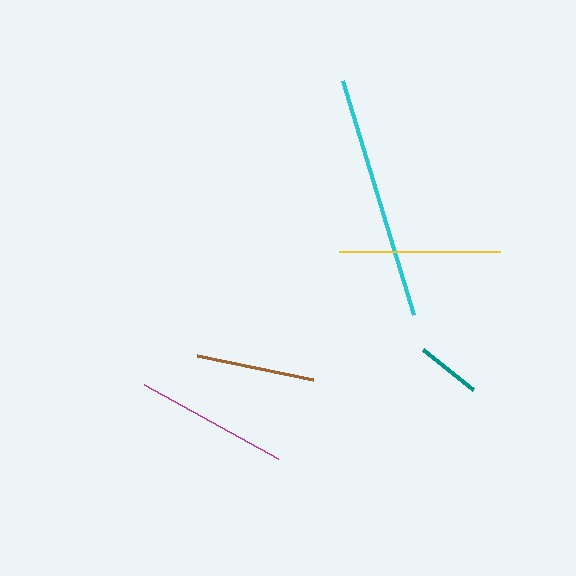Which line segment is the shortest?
The teal line is the shortest at approximately 64 pixels.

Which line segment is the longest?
The cyan line is the longest at approximately 245 pixels.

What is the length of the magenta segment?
The magenta segment is approximately 153 pixels long.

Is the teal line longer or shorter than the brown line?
The brown line is longer than the teal line.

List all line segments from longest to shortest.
From longest to shortest: cyan, yellow, magenta, brown, teal.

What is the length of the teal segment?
The teal segment is approximately 64 pixels long.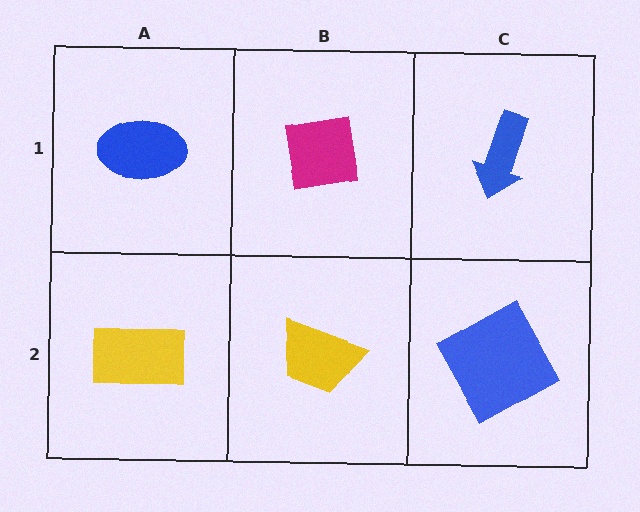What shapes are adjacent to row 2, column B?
A magenta square (row 1, column B), a yellow rectangle (row 2, column A), a blue square (row 2, column C).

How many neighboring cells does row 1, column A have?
2.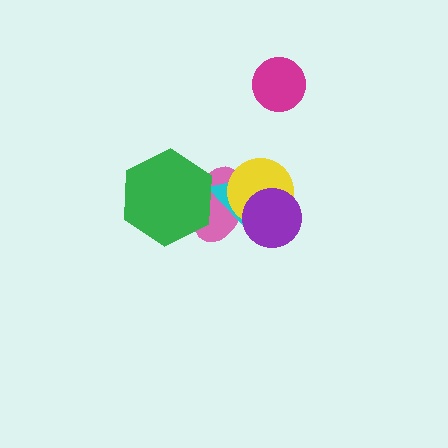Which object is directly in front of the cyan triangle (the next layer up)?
The yellow circle is directly in front of the cyan triangle.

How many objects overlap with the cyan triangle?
4 objects overlap with the cyan triangle.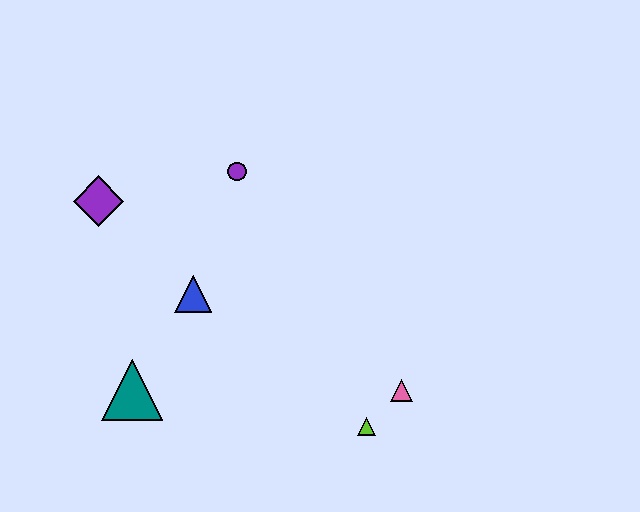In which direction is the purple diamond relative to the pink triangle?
The purple diamond is to the left of the pink triangle.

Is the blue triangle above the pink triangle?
Yes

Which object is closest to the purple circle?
The blue triangle is closest to the purple circle.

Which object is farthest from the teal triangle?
The pink triangle is farthest from the teal triangle.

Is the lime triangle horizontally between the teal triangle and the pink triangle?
Yes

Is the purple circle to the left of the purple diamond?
No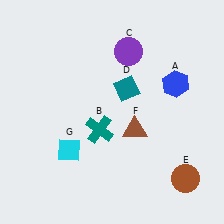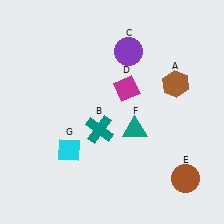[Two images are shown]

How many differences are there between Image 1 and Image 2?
There are 3 differences between the two images.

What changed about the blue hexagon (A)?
In Image 1, A is blue. In Image 2, it changed to brown.